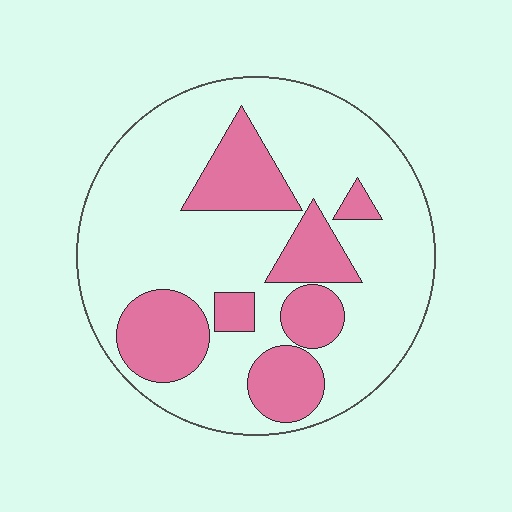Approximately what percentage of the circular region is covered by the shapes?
Approximately 30%.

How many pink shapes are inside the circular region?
7.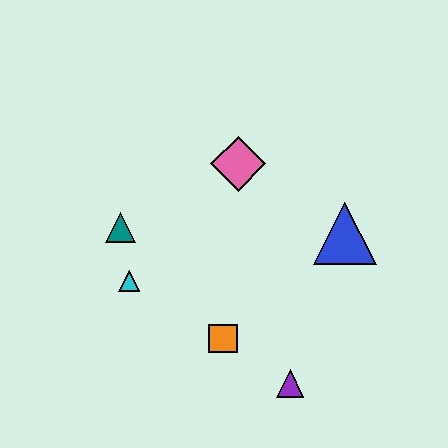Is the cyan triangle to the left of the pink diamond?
Yes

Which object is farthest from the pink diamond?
The purple triangle is farthest from the pink diamond.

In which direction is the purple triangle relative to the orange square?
The purple triangle is to the right of the orange square.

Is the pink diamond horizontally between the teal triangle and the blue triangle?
Yes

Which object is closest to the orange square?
The purple triangle is closest to the orange square.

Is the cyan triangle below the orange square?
No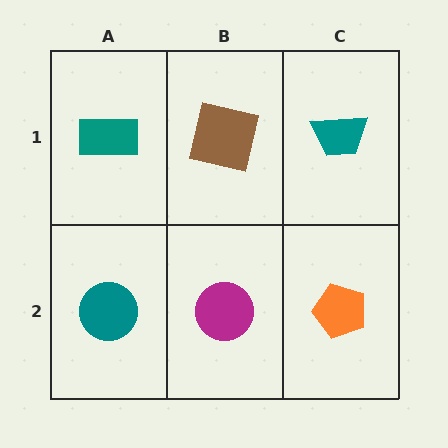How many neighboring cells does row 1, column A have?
2.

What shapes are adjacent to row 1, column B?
A magenta circle (row 2, column B), a teal rectangle (row 1, column A), a teal trapezoid (row 1, column C).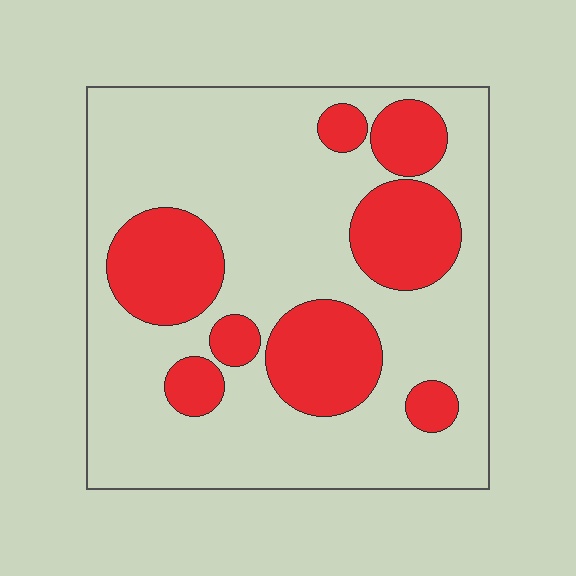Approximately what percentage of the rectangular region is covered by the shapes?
Approximately 30%.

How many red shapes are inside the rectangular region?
8.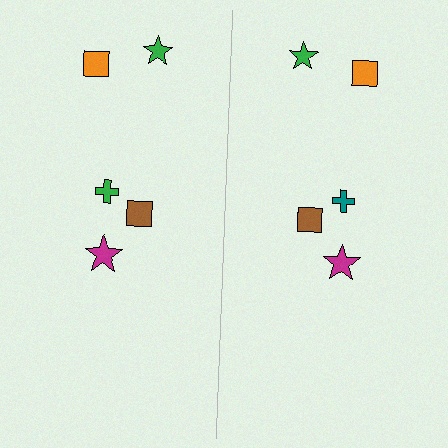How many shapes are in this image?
There are 10 shapes in this image.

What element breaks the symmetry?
The teal cross on the right side breaks the symmetry — its mirror counterpart is green.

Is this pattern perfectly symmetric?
No, the pattern is not perfectly symmetric. The teal cross on the right side breaks the symmetry — its mirror counterpart is green.